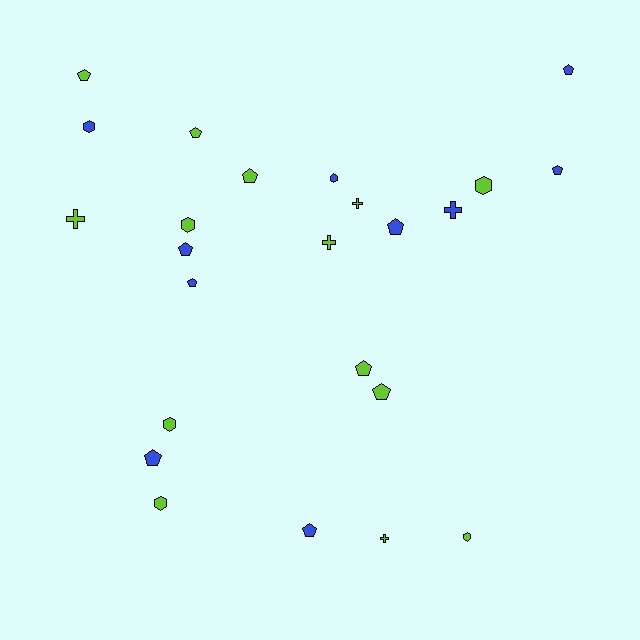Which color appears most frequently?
Lime, with 14 objects.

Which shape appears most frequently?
Pentagon, with 12 objects.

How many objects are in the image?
There are 24 objects.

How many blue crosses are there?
There is 1 blue cross.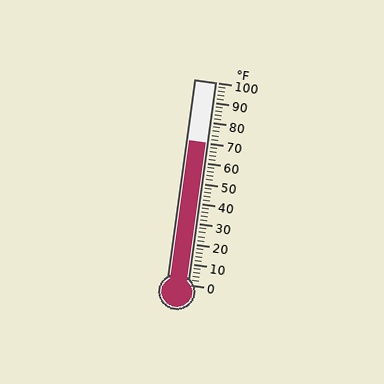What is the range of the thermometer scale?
The thermometer scale ranges from 0°F to 100°F.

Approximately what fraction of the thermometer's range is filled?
The thermometer is filled to approximately 70% of its range.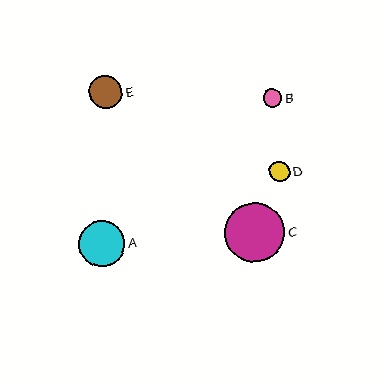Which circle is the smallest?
Circle B is the smallest with a size of approximately 19 pixels.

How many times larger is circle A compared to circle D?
Circle A is approximately 2.2 times the size of circle D.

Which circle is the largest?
Circle C is the largest with a size of approximately 60 pixels.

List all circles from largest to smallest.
From largest to smallest: C, A, E, D, B.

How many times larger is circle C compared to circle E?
Circle C is approximately 1.8 times the size of circle E.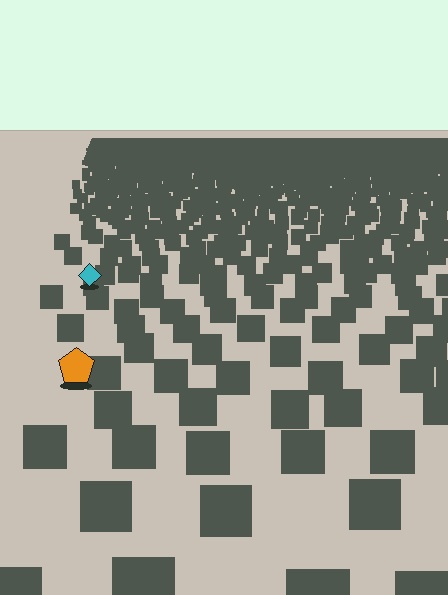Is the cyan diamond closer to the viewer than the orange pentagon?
No. The orange pentagon is closer — you can tell from the texture gradient: the ground texture is coarser near it.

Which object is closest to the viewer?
The orange pentagon is closest. The texture marks near it are larger and more spread out.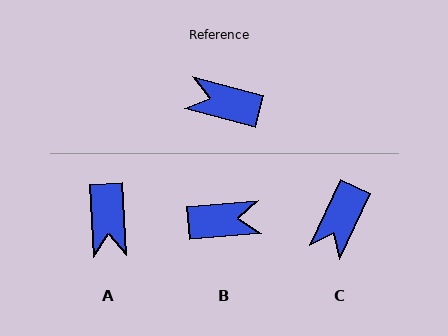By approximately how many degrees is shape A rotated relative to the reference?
Approximately 108 degrees counter-clockwise.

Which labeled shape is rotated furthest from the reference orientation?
B, about 160 degrees away.